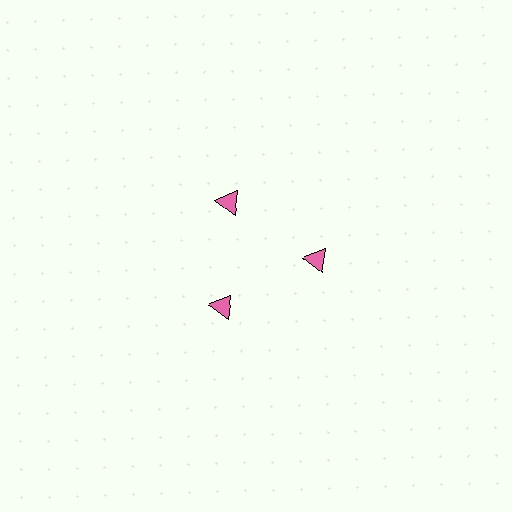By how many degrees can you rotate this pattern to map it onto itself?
The pattern maps onto itself every 120 degrees of rotation.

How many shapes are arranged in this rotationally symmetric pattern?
There are 3 shapes, arranged in 3 groups of 1.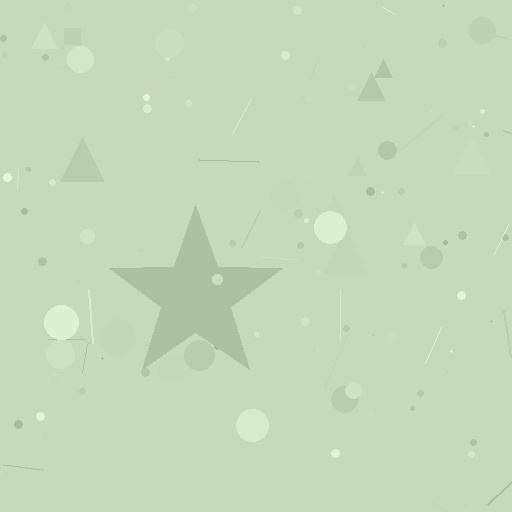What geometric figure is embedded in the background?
A star is embedded in the background.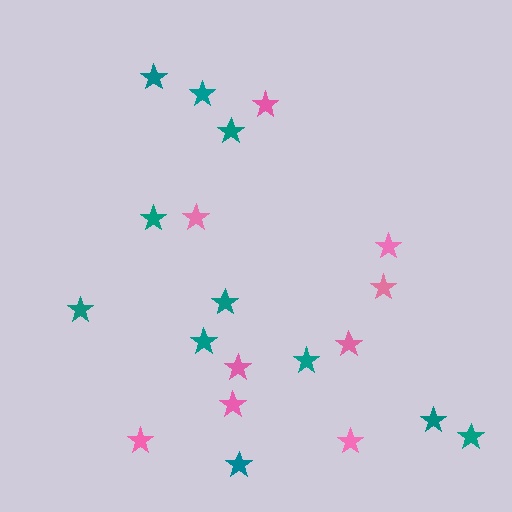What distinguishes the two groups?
There are 2 groups: one group of teal stars (11) and one group of pink stars (9).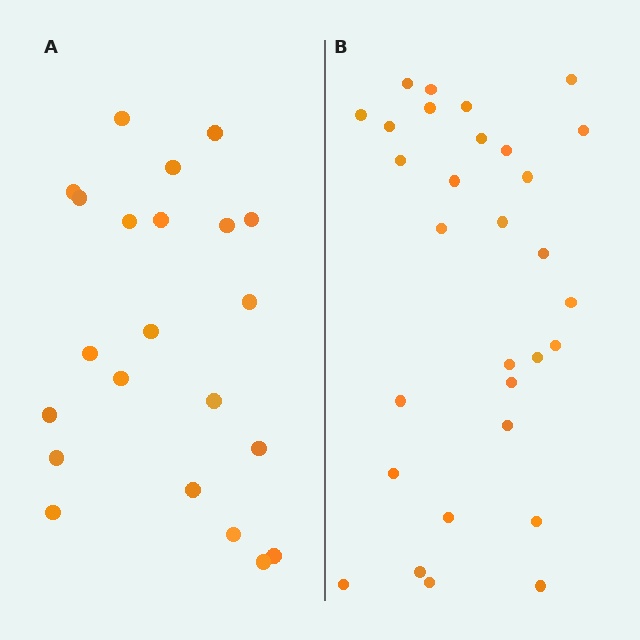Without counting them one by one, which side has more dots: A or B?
Region B (the right region) has more dots.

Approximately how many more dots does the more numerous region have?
Region B has roughly 8 or so more dots than region A.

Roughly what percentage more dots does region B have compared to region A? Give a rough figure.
About 35% more.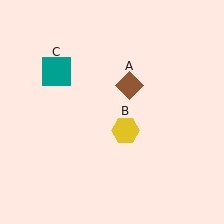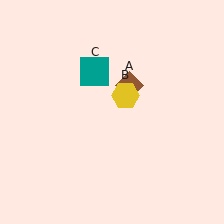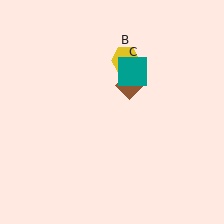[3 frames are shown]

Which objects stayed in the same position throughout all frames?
Brown diamond (object A) remained stationary.